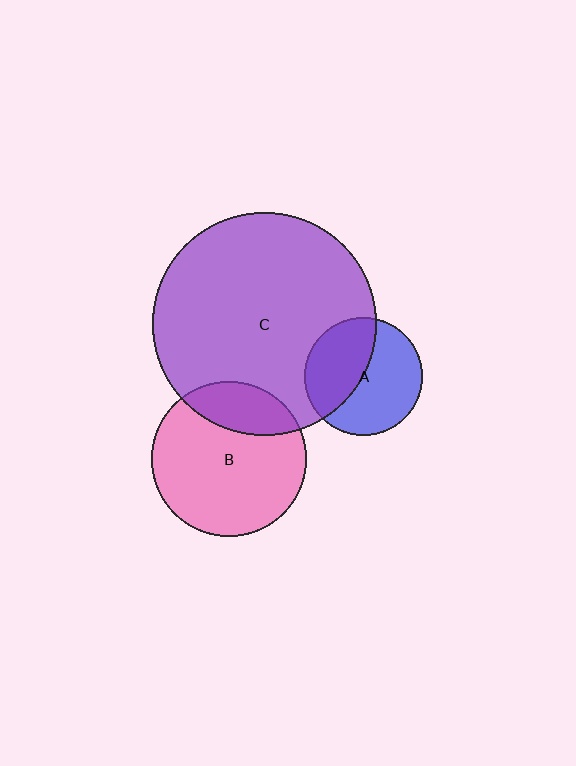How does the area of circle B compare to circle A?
Approximately 1.7 times.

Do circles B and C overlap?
Yes.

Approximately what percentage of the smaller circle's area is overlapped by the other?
Approximately 25%.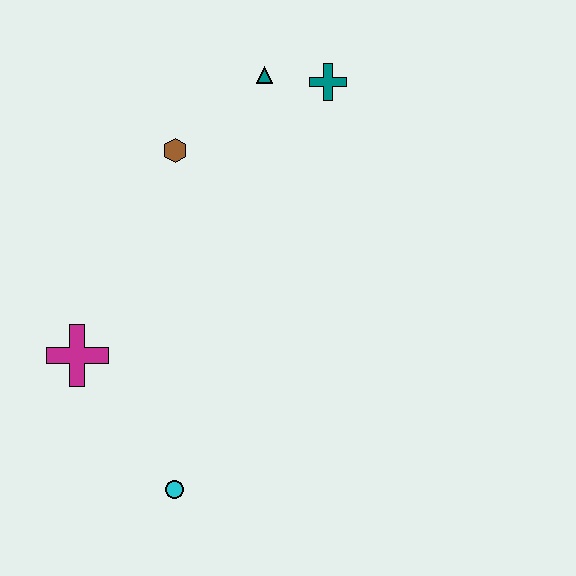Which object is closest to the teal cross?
The teal triangle is closest to the teal cross.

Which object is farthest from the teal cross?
The cyan circle is farthest from the teal cross.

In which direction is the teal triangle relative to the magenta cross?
The teal triangle is above the magenta cross.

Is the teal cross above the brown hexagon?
Yes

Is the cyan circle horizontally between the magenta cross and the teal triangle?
Yes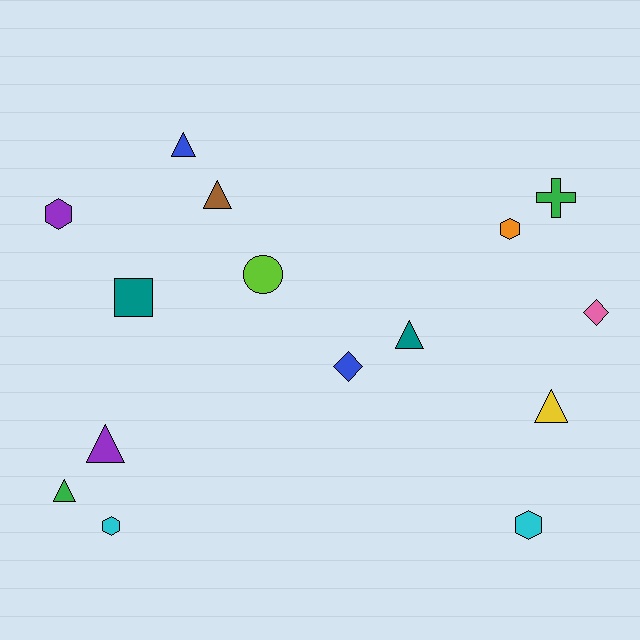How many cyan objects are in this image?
There are 2 cyan objects.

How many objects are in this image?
There are 15 objects.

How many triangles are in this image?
There are 6 triangles.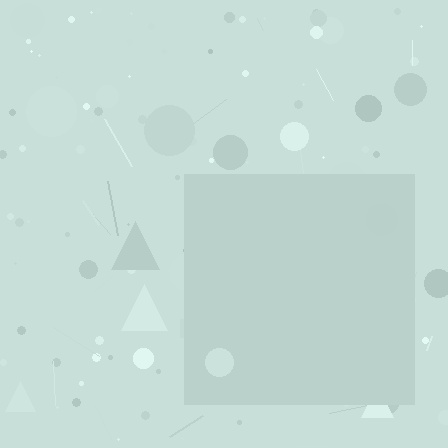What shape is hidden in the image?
A square is hidden in the image.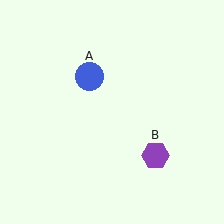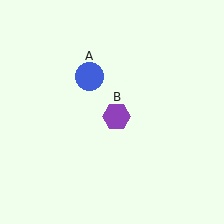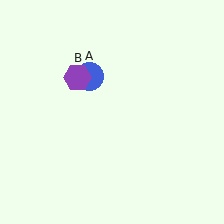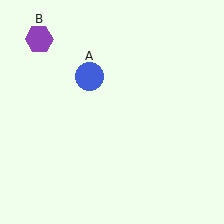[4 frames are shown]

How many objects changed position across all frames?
1 object changed position: purple hexagon (object B).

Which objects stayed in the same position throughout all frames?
Blue circle (object A) remained stationary.